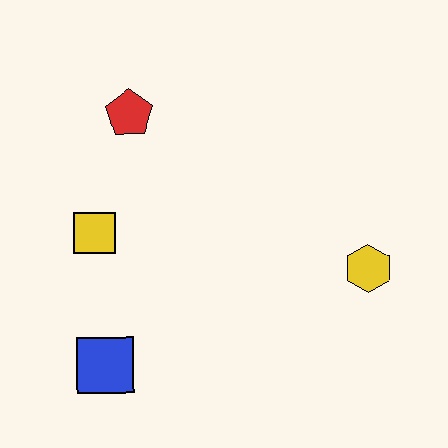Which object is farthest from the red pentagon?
The yellow hexagon is farthest from the red pentagon.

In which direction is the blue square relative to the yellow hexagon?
The blue square is to the left of the yellow hexagon.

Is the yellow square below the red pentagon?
Yes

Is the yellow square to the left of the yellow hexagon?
Yes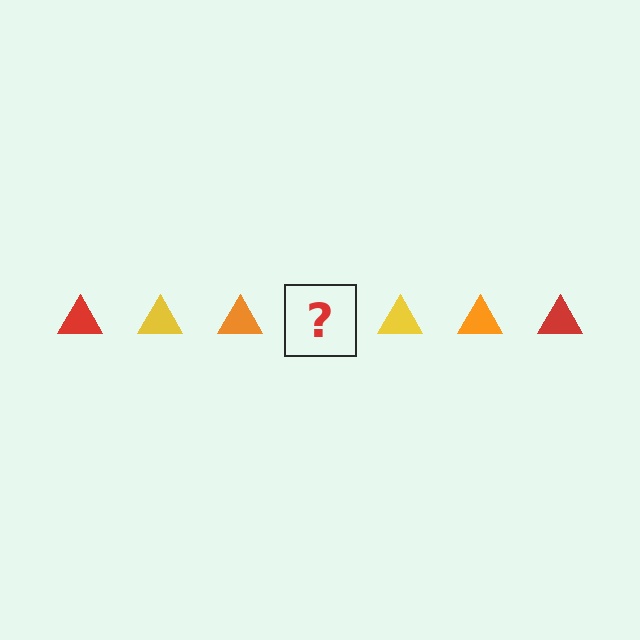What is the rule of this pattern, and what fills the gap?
The rule is that the pattern cycles through red, yellow, orange triangles. The gap should be filled with a red triangle.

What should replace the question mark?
The question mark should be replaced with a red triangle.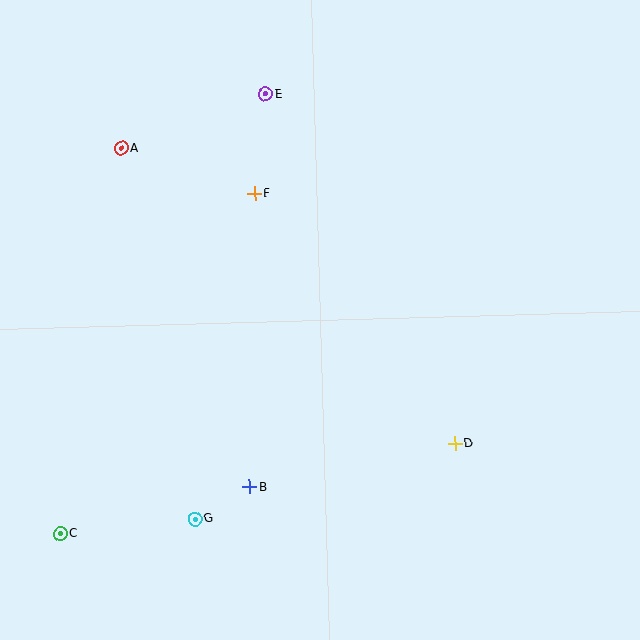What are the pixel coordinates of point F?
Point F is at (255, 193).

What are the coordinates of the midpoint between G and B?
The midpoint between G and B is at (222, 503).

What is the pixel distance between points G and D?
The distance between G and D is 271 pixels.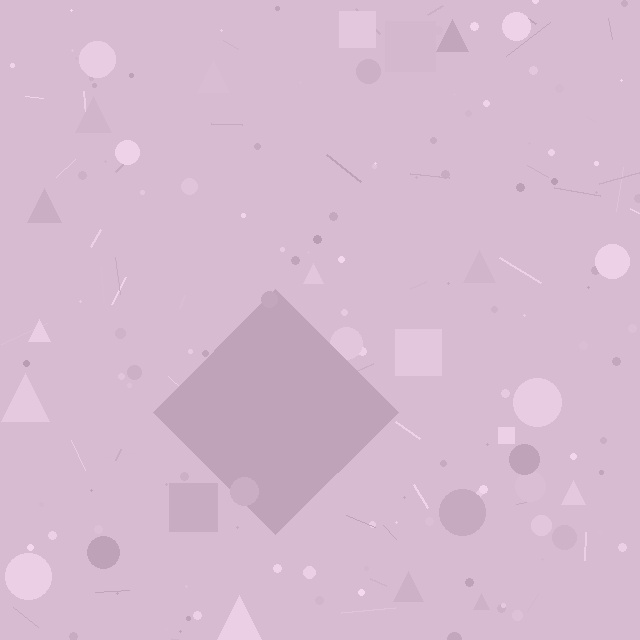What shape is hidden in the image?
A diamond is hidden in the image.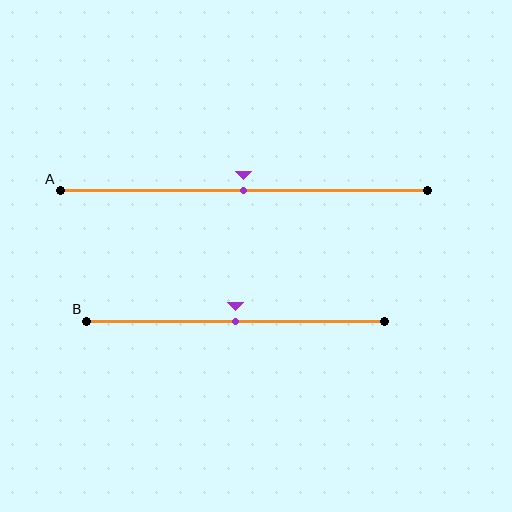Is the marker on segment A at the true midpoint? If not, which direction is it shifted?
Yes, the marker on segment A is at the true midpoint.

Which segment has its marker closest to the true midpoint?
Segment A has its marker closest to the true midpoint.